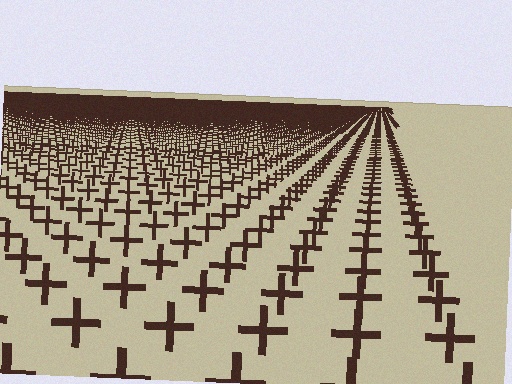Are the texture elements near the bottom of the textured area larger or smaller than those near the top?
Larger. Near the bottom, elements are closer to the viewer and appear at a bigger on-screen size.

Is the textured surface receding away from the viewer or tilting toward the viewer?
The surface is receding away from the viewer. Texture elements get smaller and denser toward the top.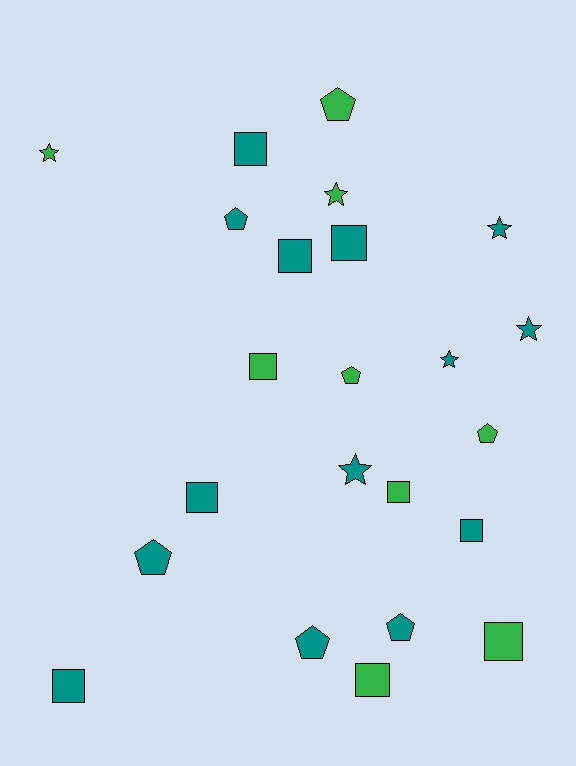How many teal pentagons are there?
There are 4 teal pentagons.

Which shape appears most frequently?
Square, with 10 objects.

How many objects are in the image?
There are 23 objects.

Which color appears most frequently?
Teal, with 14 objects.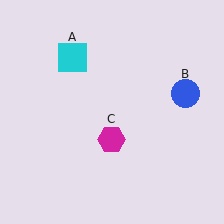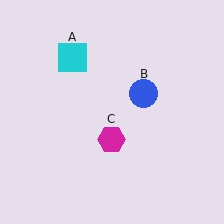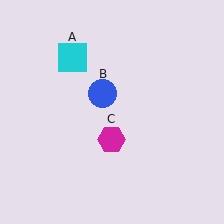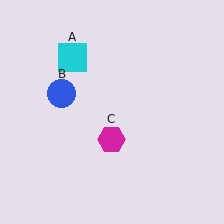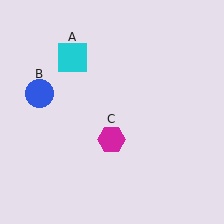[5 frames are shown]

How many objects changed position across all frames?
1 object changed position: blue circle (object B).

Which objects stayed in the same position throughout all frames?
Cyan square (object A) and magenta hexagon (object C) remained stationary.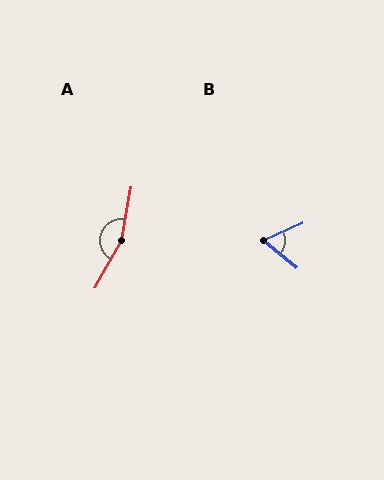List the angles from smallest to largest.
B (65°), A (162°).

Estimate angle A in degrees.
Approximately 162 degrees.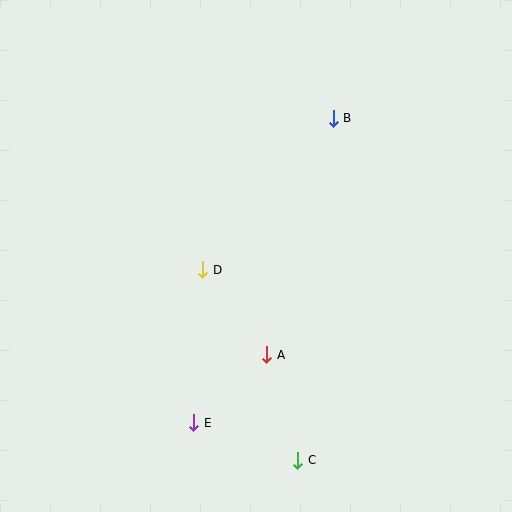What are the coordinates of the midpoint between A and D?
The midpoint between A and D is at (235, 312).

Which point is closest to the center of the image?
Point D at (203, 270) is closest to the center.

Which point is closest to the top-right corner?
Point B is closest to the top-right corner.